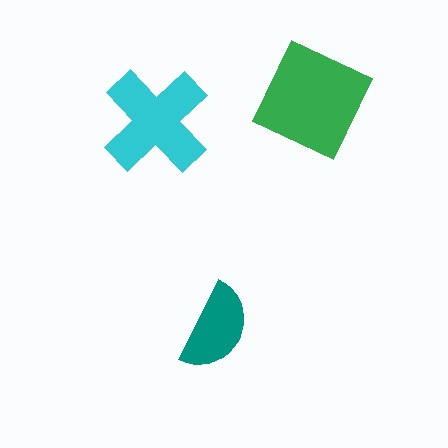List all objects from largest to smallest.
The green diamond, the cyan cross, the teal semicircle.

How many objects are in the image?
There are 3 objects in the image.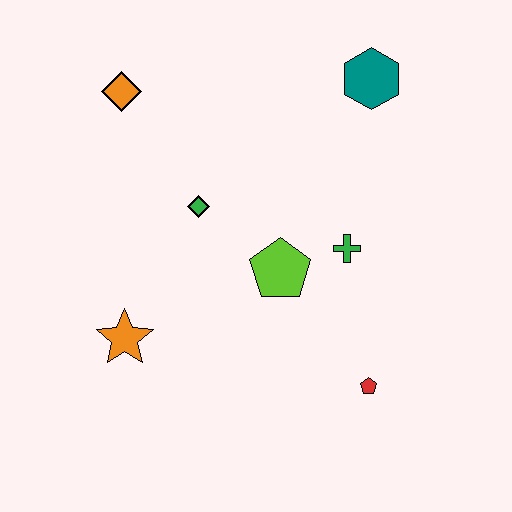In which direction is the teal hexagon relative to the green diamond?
The teal hexagon is to the right of the green diamond.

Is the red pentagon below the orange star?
Yes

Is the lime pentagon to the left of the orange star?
No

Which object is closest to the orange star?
The green diamond is closest to the orange star.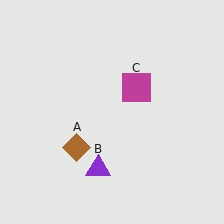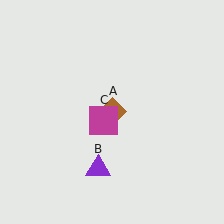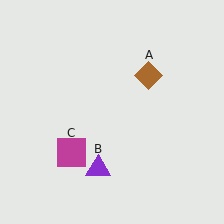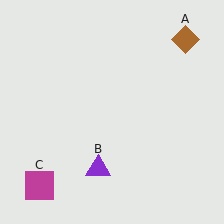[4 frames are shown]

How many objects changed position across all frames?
2 objects changed position: brown diamond (object A), magenta square (object C).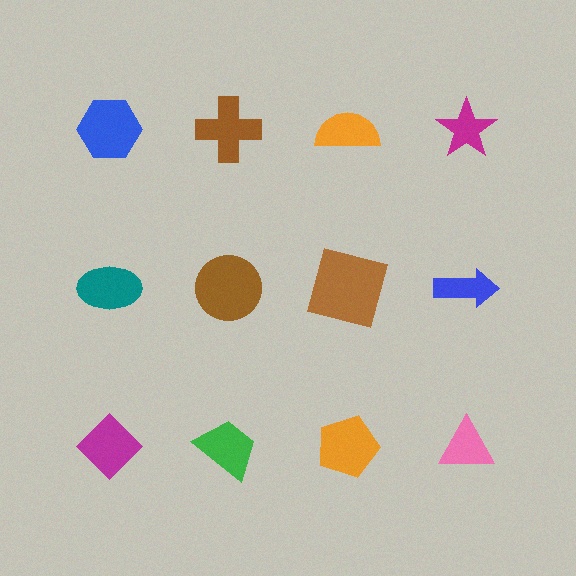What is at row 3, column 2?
A green trapezoid.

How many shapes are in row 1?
4 shapes.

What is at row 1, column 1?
A blue hexagon.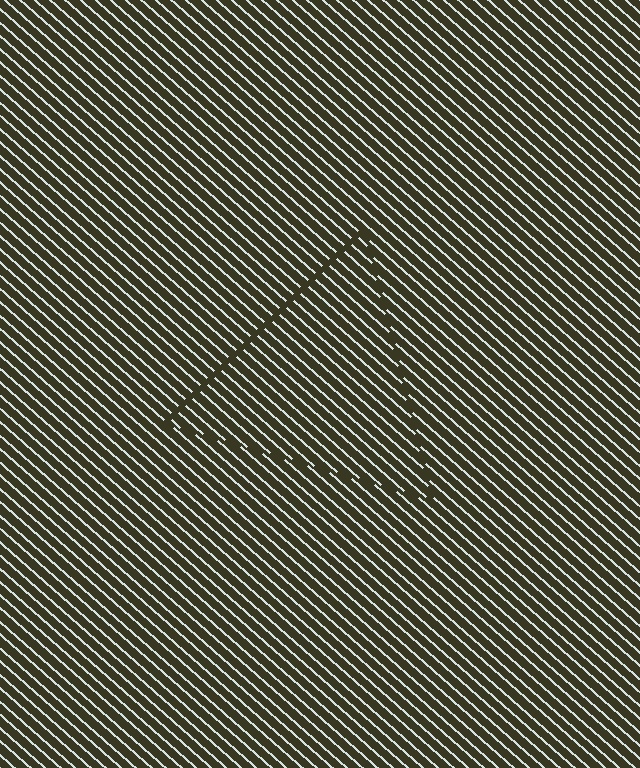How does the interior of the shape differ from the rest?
The interior of the shape contains the same grating, shifted by half a period — the contour is defined by the phase discontinuity where line-ends from the inner and outer gratings abut.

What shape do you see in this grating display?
An illusory triangle. The interior of the shape contains the same grating, shifted by half a period — the contour is defined by the phase discontinuity where line-ends from the inner and outer gratings abut.